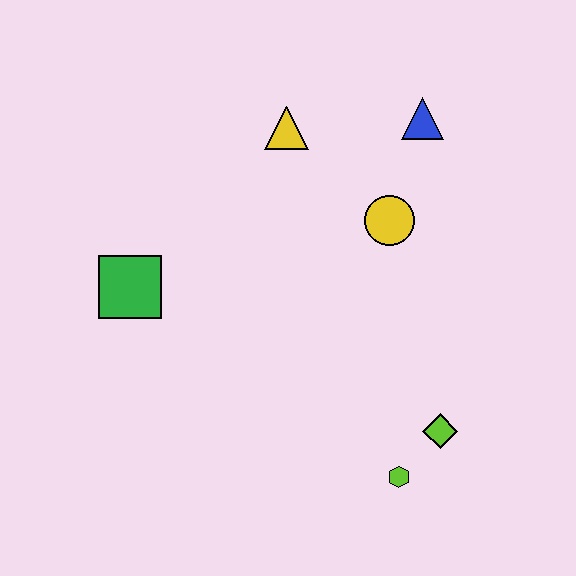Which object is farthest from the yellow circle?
The green square is farthest from the yellow circle.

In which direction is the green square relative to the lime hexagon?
The green square is to the left of the lime hexagon.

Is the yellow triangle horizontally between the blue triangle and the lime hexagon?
No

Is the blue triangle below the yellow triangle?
No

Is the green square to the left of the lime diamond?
Yes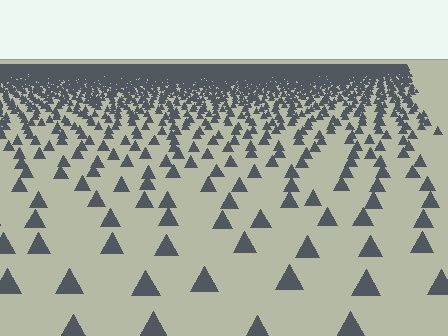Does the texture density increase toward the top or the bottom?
Density increases toward the top.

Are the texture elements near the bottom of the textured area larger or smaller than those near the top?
Larger. Near the bottom, elements are closer to the viewer and appear at a bigger on-screen size.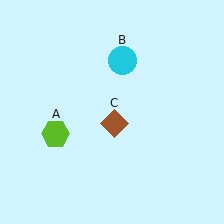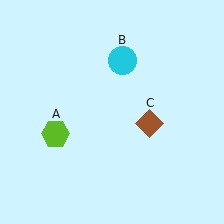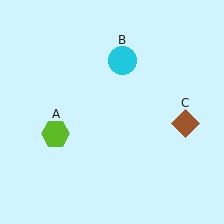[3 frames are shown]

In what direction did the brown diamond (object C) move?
The brown diamond (object C) moved right.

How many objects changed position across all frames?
1 object changed position: brown diamond (object C).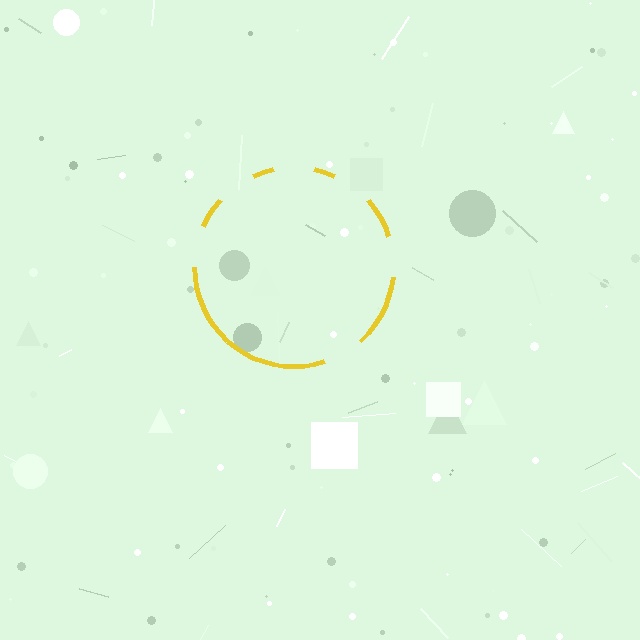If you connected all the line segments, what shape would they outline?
They would outline a circle.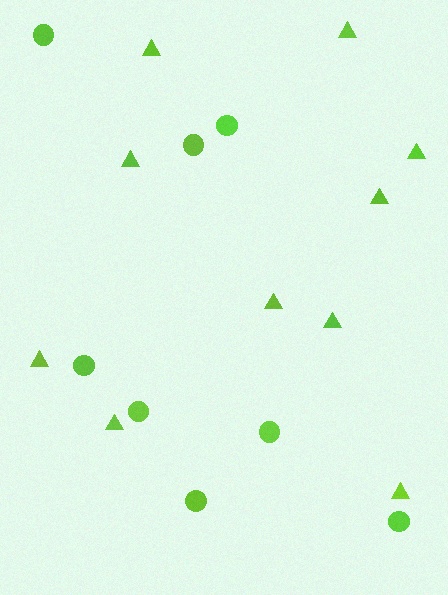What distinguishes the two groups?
There are 2 groups: one group of triangles (10) and one group of circles (8).